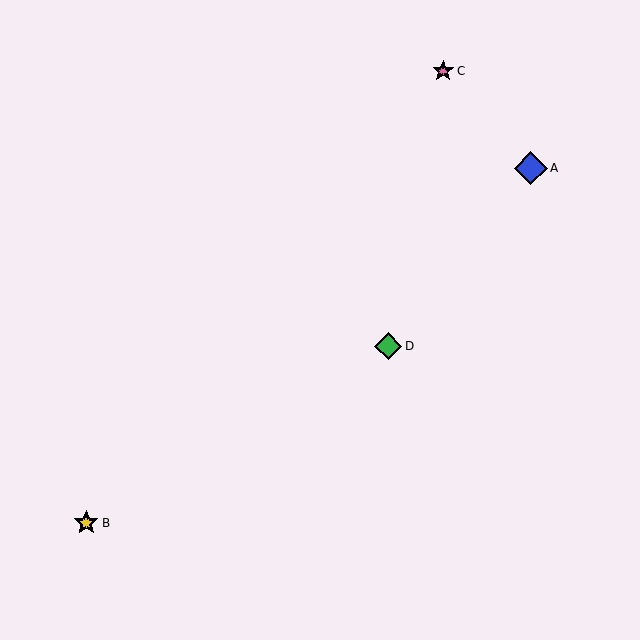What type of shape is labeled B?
Shape B is a yellow star.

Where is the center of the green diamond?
The center of the green diamond is at (388, 346).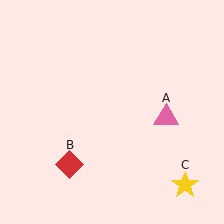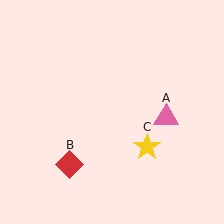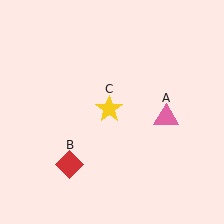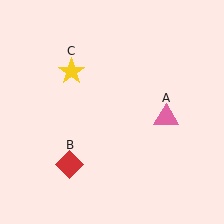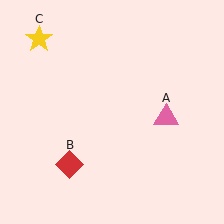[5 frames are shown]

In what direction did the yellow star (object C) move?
The yellow star (object C) moved up and to the left.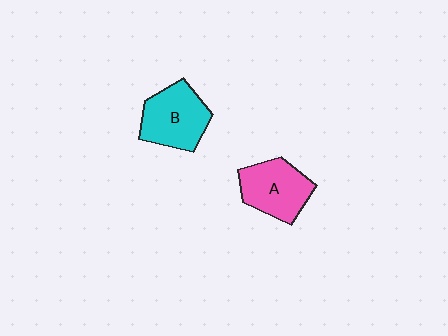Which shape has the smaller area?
Shape A (pink).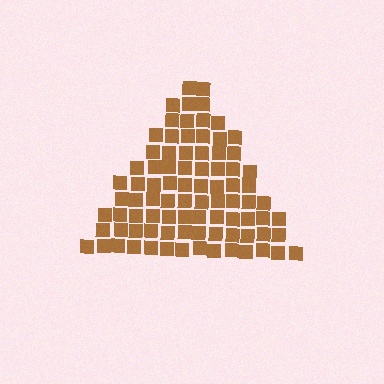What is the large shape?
The large shape is a triangle.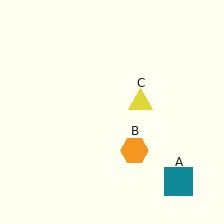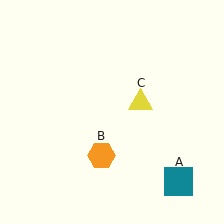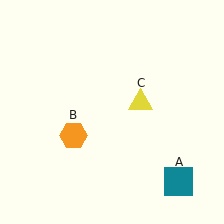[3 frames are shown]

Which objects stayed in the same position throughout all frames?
Teal square (object A) and yellow triangle (object C) remained stationary.